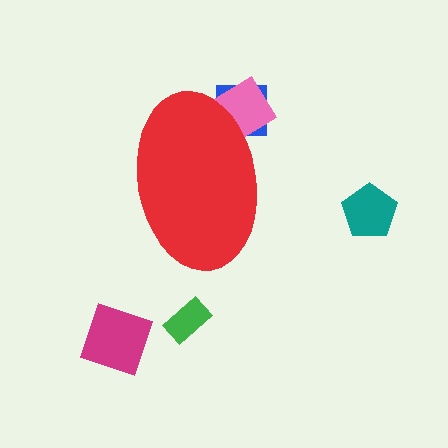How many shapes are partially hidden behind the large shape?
2 shapes are partially hidden.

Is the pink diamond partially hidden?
Yes, the pink diamond is partially hidden behind the red ellipse.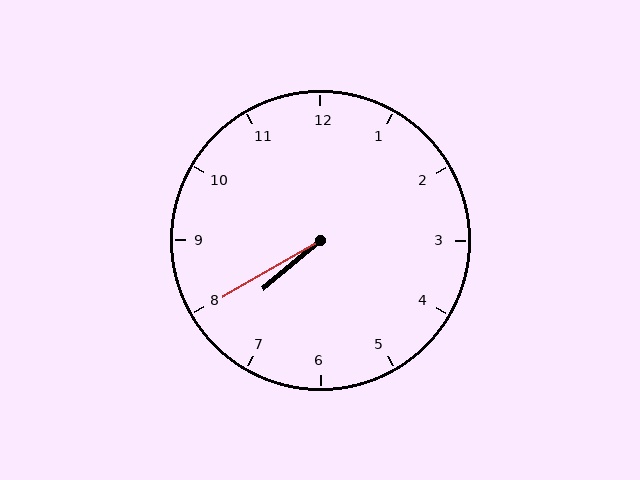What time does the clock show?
7:40.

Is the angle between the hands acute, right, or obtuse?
It is acute.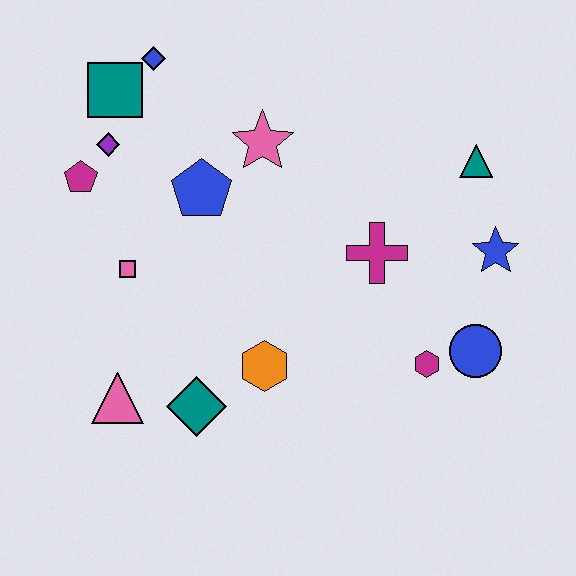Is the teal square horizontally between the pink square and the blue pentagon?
No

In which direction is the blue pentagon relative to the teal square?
The blue pentagon is below the teal square.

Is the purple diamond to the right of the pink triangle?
No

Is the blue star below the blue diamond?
Yes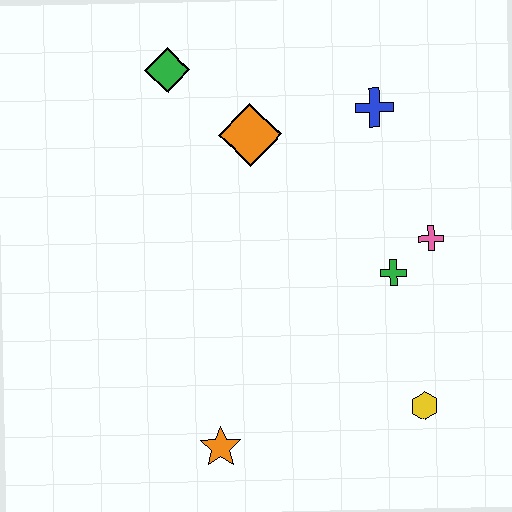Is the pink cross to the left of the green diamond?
No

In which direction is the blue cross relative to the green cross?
The blue cross is above the green cross.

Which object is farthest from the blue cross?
The orange star is farthest from the blue cross.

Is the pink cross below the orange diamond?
Yes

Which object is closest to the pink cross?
The green cross is closest to the pink cross.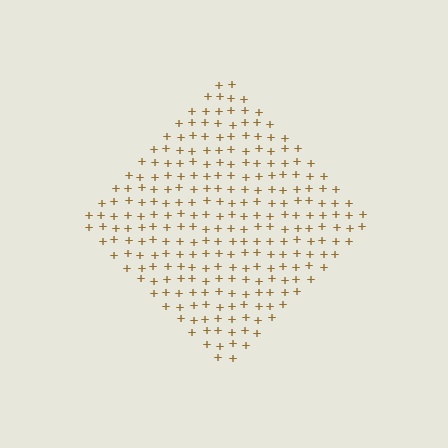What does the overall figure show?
The overall figure shows a diamond.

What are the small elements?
The small elements are plus signs.